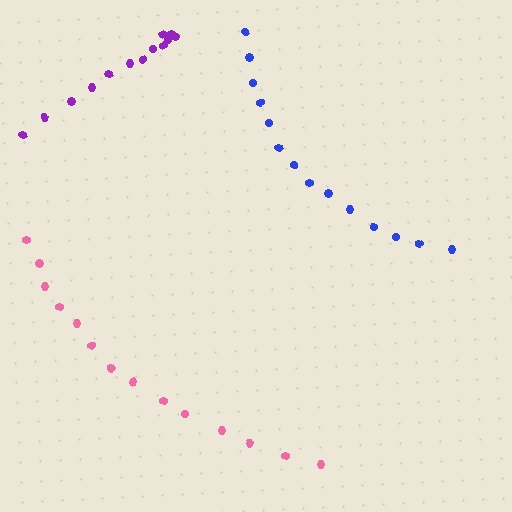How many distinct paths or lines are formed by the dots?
There are 3 distinct paths.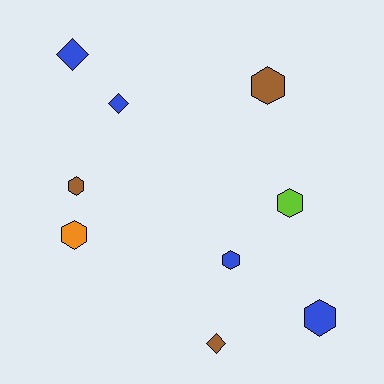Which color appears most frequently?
Blue, with 4 objects.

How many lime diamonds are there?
There are no lime diamonds.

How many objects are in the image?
There are 9 objects.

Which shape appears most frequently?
Hexagon, with 6 objects.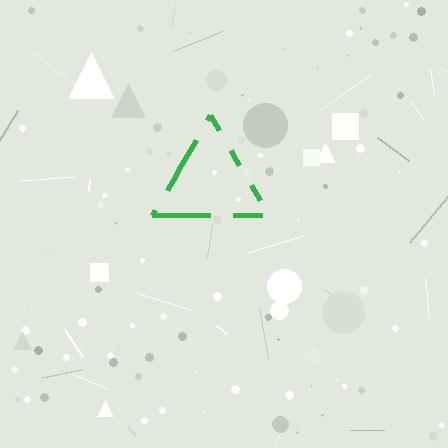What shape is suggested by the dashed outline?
The dashed outline suggests a triangle.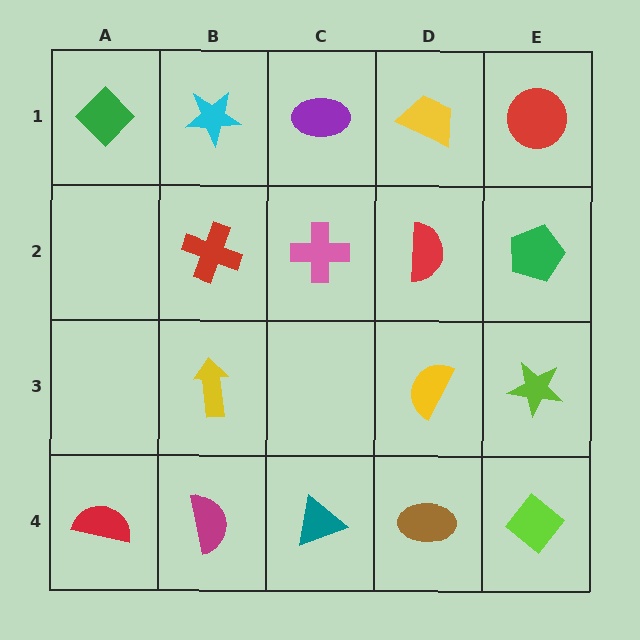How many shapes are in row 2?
4 shapes.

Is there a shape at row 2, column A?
No, that cell is empty.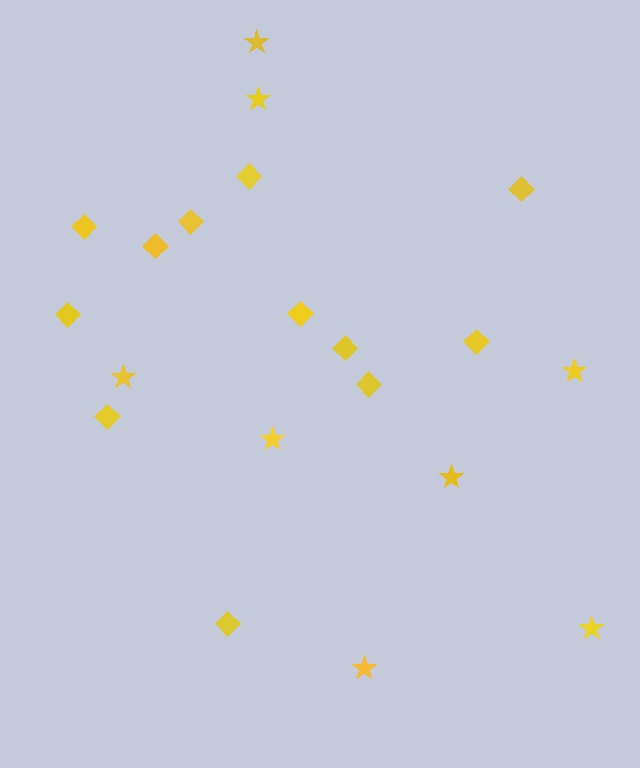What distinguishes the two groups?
There are 2 groups: one group of stars (8) and one group of diamonds (12).